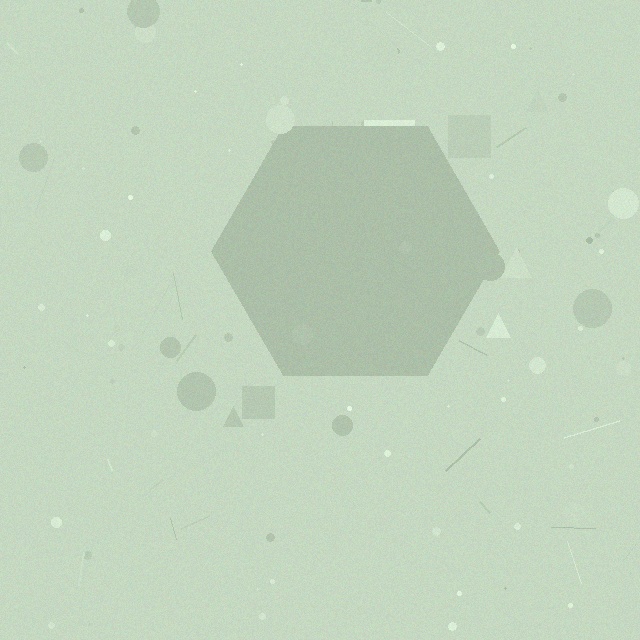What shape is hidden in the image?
A hexagon is hidden in the image.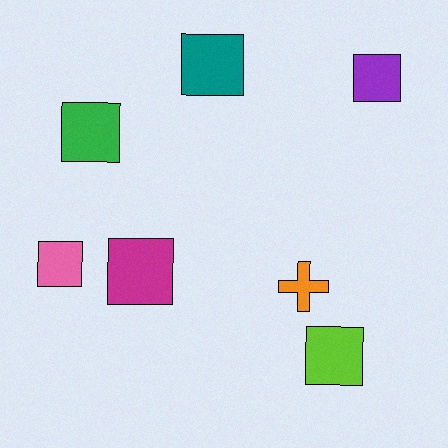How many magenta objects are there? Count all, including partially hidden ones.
There is 1 magenta object.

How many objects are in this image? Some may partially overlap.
There are 7 objects.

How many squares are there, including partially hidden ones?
There are 6 squares.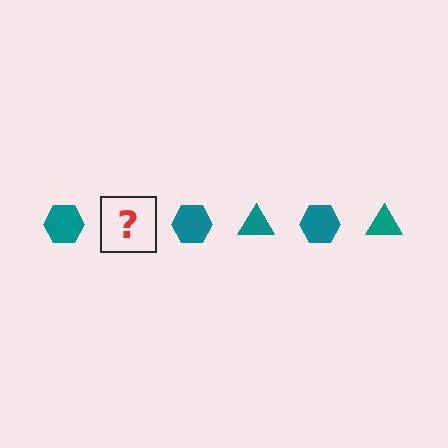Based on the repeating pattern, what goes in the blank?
The blank should be a teal triangle.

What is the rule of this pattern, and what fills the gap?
The rule is that the pattern cycles through hexagon, triangle shapes in teal. The gap should be filled with a teal triangle.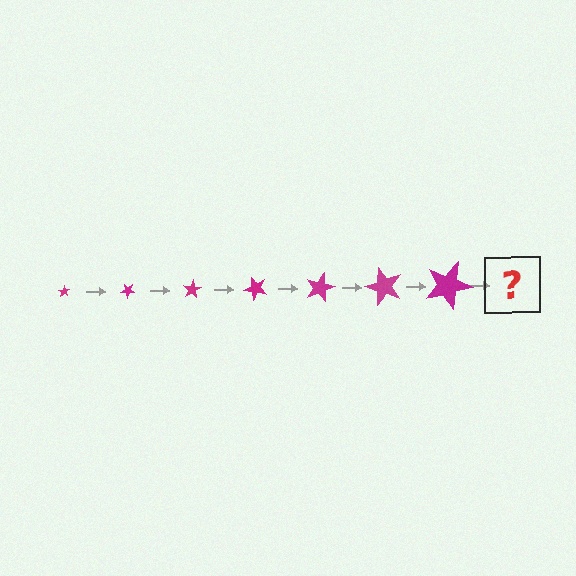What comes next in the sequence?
The next element should be a star, larger than the previous one and rotated 280 degrees from the start.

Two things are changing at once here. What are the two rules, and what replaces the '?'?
The two rules are that the star grows larger each step and it rotates 40 degrees each step. The '?' should be a star, larger than the previous one and rotated 280 degrees from the start.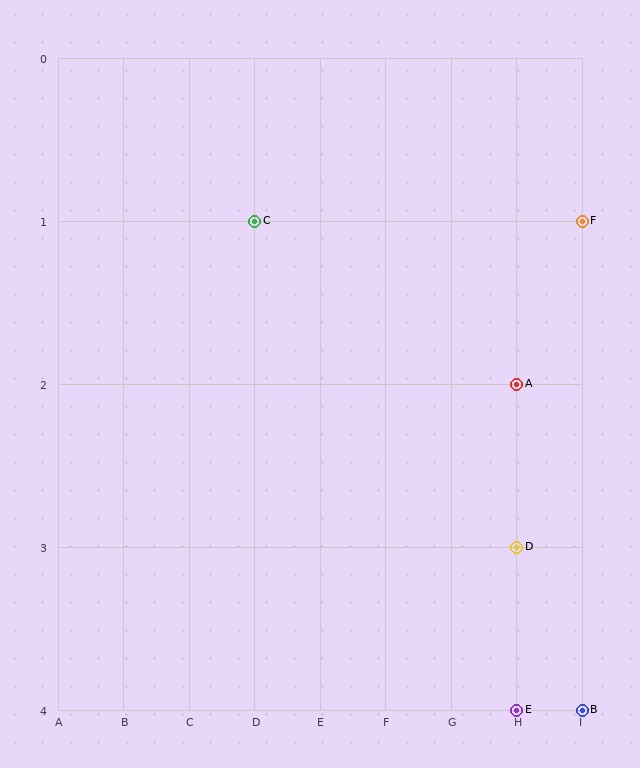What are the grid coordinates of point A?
Point A is at grid coordinates (H, 2).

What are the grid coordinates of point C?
Point C is at grid coordinates (D, 1).